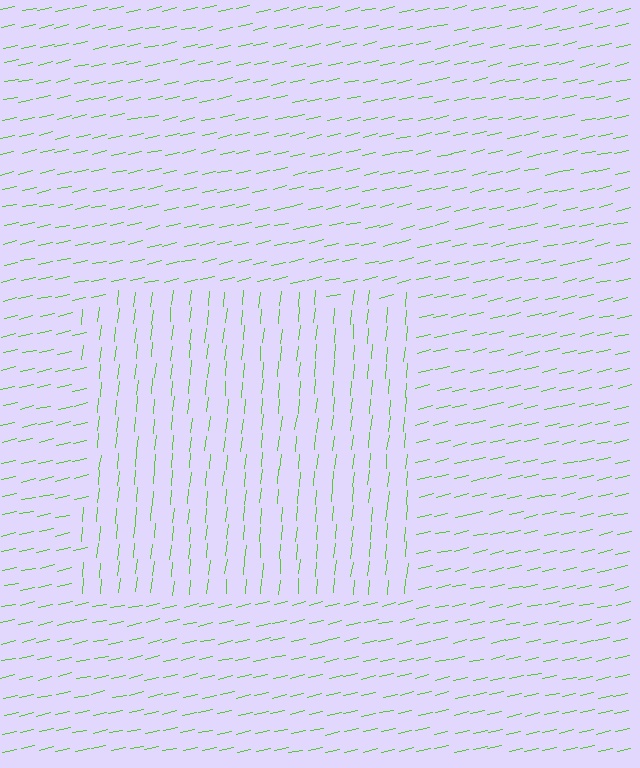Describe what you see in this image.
The image is filled with small lime line segments. A rectangle region in the image has lines oriented differently from the surrounding lines, creating a visible texture boundary.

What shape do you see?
I see a rectangle.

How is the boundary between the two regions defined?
The boundary is defined purely by a change in line orientation (approximately 71 degrees difference). All lines are the same color and thickness.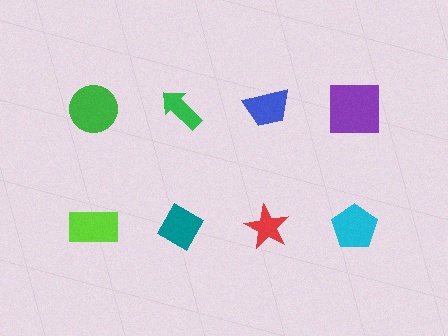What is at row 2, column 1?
A lime rectangle.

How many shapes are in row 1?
4 shapes.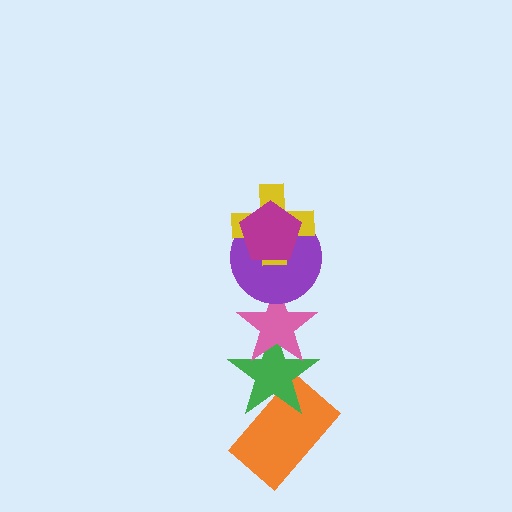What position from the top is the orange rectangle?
The orange rectangle is 6th from the top.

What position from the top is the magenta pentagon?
The magenta pentagon is 1st from the top.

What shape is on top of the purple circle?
The yellow cross is on top of the purple circle.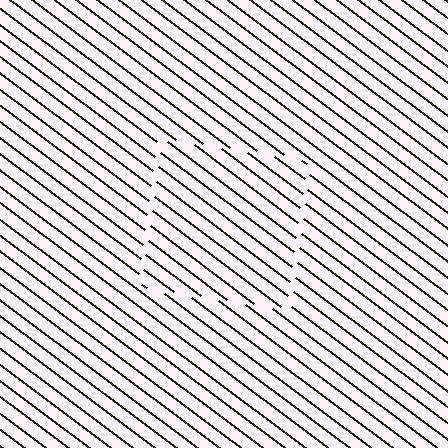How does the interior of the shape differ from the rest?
The interior of the shape contains the same grating, shifted by half a period — the contour is defined by the phase discontinuity where line-ends from the inner and outer gratings abut.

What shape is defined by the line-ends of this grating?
An illusory square. The interior of the shape contains the same grating, shifted by half a period — the contour is defined by the phase discontinuity where line-ends from the inner and outer gratings abut.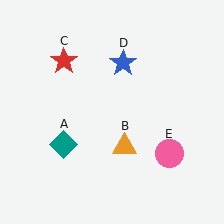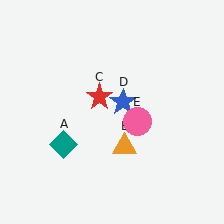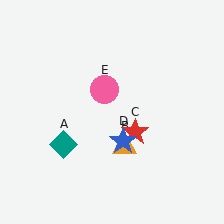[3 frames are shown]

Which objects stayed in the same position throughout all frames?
Teal diamond (object A) and orange triangle (object B) remained stationary.